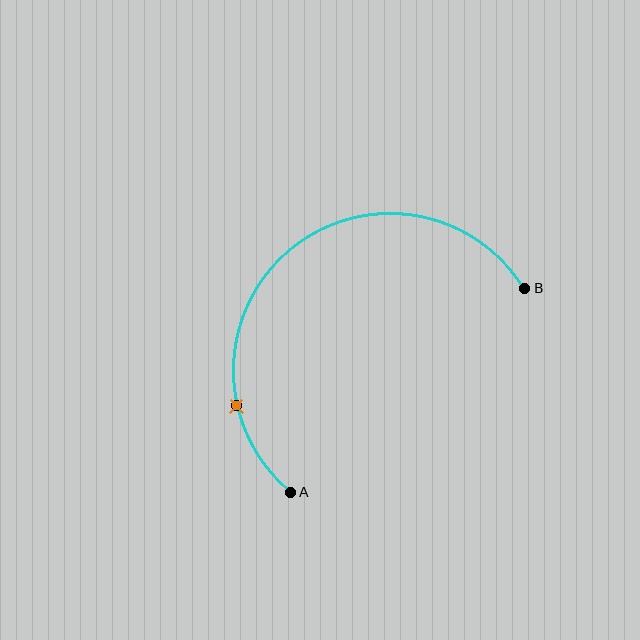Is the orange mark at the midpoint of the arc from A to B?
No. The orange mark lies on the arc but is closer to endpoint A. The arc midpoint would be at the point on the curve equidistant along the arc from both A and B.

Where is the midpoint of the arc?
The arc midpoint is the point on the curve farthest from the straight line joining A and B. It sits above and to the left of that line.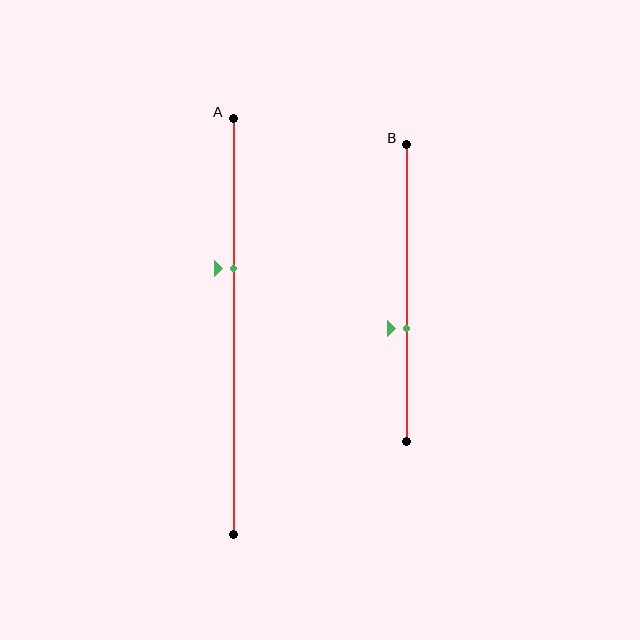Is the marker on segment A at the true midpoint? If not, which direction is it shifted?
No, the marker on segment A is shifted upward by about 14% of the segment length.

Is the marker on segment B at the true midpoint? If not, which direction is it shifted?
No, the marker on segment B is shifted downward by about 12% of the segment length.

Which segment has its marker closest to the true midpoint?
Segment B has its marker closest to the true midpoint.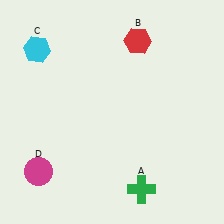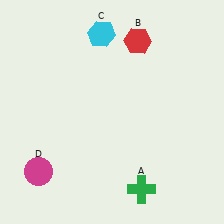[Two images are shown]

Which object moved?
The cyan hexagon (C) moved right.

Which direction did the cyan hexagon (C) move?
The cyan hexagon (C) moved right.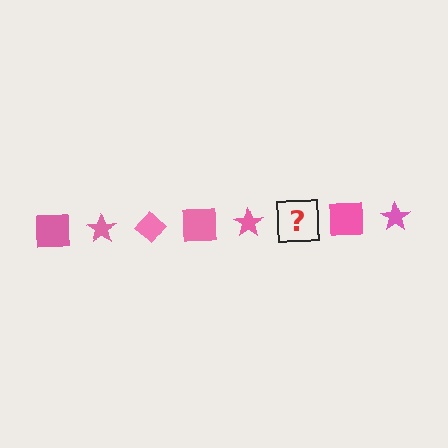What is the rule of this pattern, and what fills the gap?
The rule is that the pattern cycles through square, star, diamond shapes in pink. The gap should be filled with a pink diamond.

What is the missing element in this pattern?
The missing element is a pink diamond.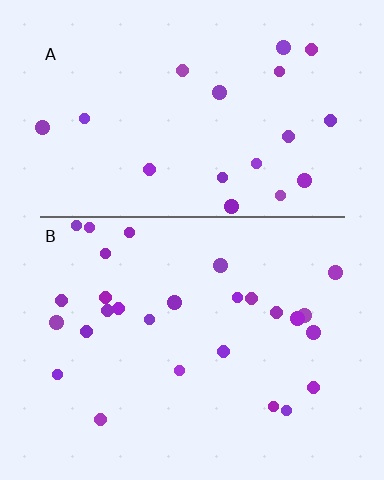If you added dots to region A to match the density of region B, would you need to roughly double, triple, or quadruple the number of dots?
Approximately double.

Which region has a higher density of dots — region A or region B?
B (the bottom).